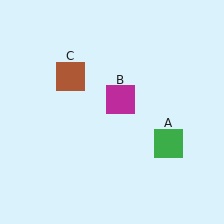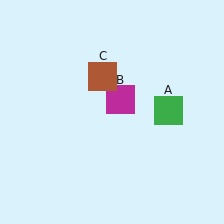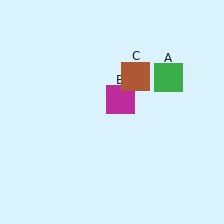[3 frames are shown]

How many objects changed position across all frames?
2 objects changed position: green square (object A), brown square (object C).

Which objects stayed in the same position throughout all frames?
Magenta square (object B) remained stationary.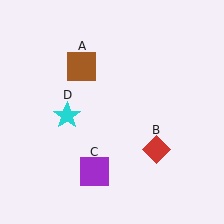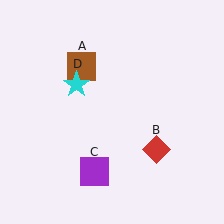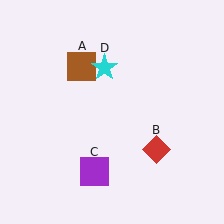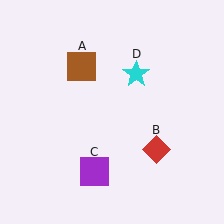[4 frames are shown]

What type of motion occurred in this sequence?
The cyan star (object D) rotated clockwise around the center of the scene.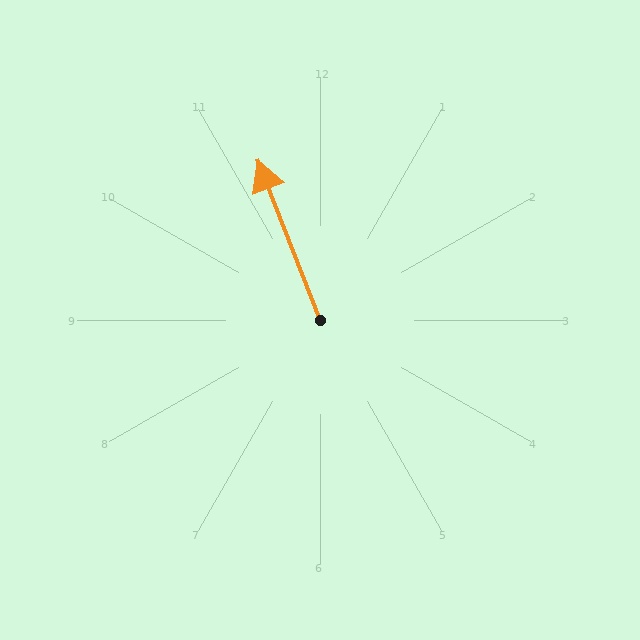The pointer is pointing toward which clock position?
Roughly 11 o'clock.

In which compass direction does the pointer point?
North.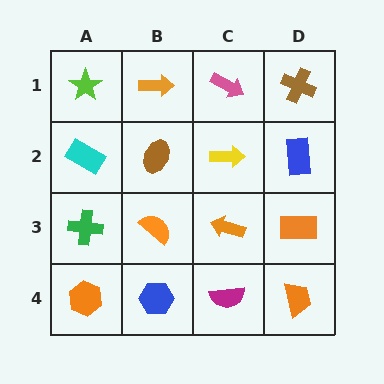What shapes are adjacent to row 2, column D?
A brown cross (row 1, column D), an orange rectangle (row 3, column D), a yellow arrow (row 2, column C).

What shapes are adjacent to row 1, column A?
A cyan rectangle (row 2, column A), an orange arrow (row 1, column B).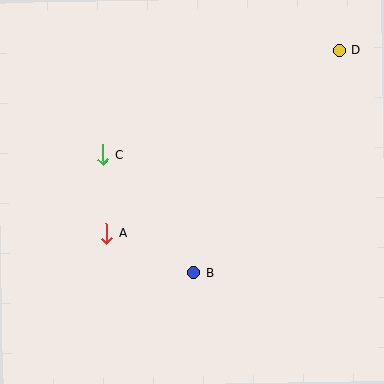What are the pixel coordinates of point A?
Point A is at (106, 234).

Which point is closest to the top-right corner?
Point D is closest to the top-right corner.